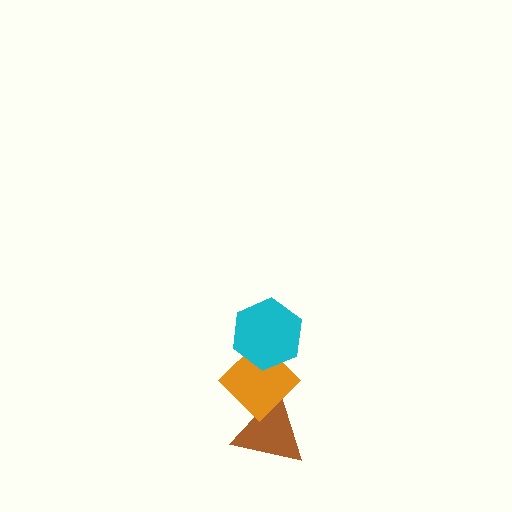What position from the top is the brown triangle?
The brown triangle is 3rd from the top.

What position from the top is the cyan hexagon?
The cyan hexagon is 1st from the top.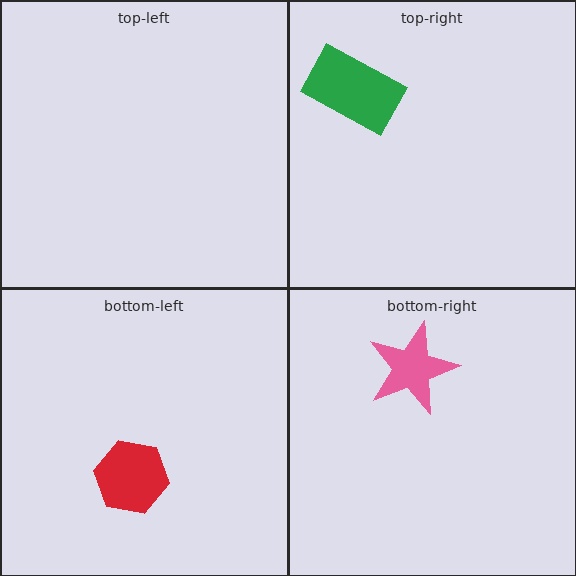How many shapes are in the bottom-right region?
1.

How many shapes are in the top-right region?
1.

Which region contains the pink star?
The bottom-right region.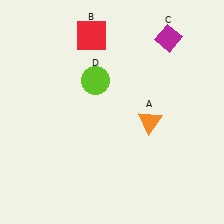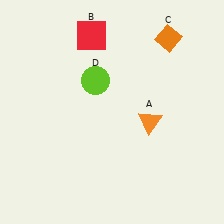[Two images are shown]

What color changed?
The diamond (C) changed from magenta in Image 1 to orange in Image 2.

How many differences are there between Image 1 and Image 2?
There is 1 difference between the two images.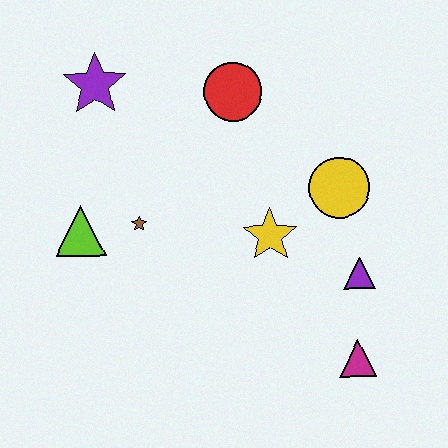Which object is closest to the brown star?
The lime triangle is closest to the brown star.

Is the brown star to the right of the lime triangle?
Yes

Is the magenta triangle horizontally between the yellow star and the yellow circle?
No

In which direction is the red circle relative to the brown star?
The red circle is above the brown star.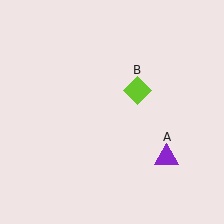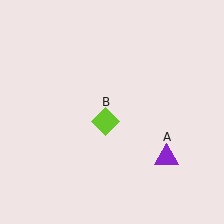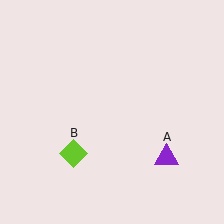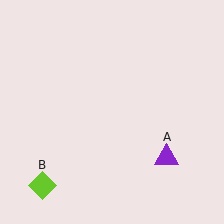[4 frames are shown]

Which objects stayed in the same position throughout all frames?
Purple triangle (object A) remained stationary.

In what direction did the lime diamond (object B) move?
The lime diamond (object B) moved down and to the left.